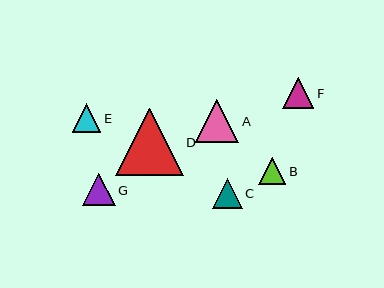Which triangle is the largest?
Triangle D is the largest with a size of approximately 67 pixels.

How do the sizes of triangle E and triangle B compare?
Triangle E and triangle B are approximately the same size.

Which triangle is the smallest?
Triangle B is the smallest with a size of approximately 27 pixels.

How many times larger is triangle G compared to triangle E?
Triangle G is approximately 1.1 times the size of triangle E.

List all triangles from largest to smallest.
From largest to smallest: D, A, G, F, C, E, B.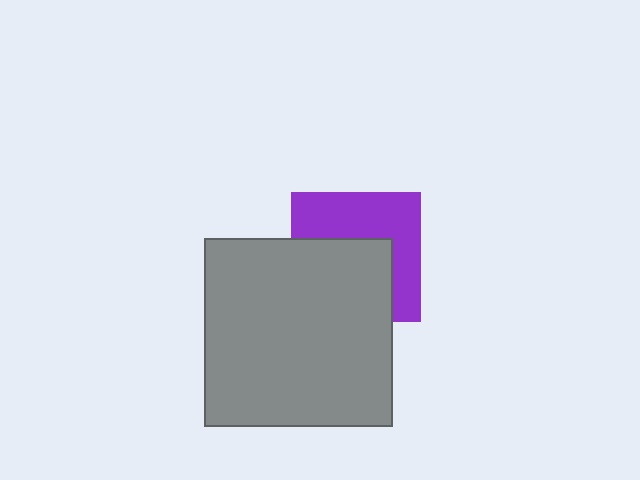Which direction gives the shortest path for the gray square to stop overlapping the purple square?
Moving down gives the shortest separation.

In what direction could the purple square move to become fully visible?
The purple square could move up. That would shift it out from behind the gray square entirely.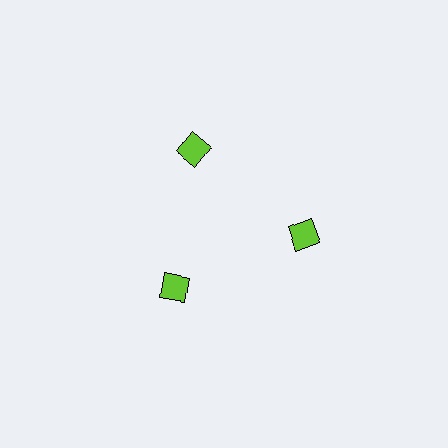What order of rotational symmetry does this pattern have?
This pattern has 3-fold rotational symmetry.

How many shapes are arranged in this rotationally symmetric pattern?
There are 3 shapes, arranged in 3 groups of 1.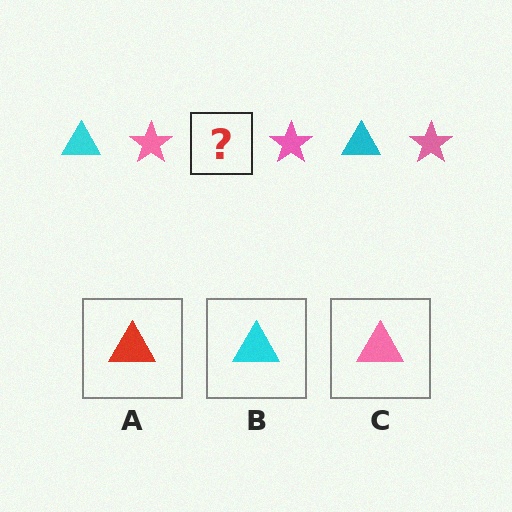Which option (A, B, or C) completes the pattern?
B.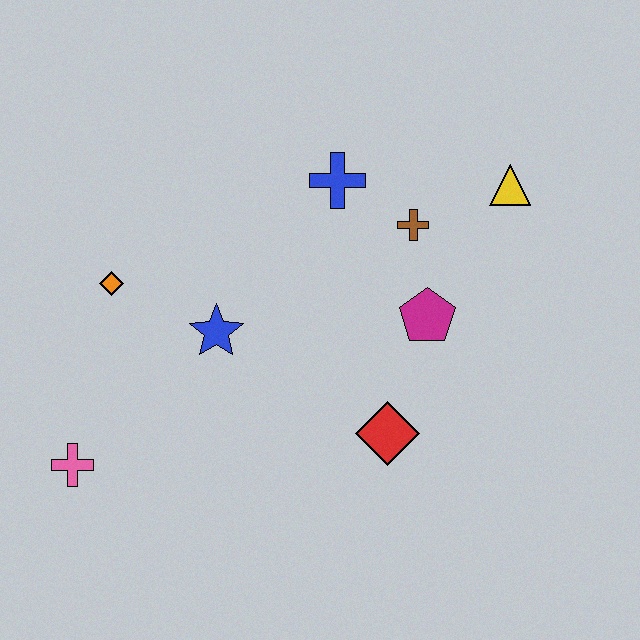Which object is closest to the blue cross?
The brown cross is closest to the blue cross.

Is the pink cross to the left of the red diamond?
Yes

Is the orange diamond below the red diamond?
No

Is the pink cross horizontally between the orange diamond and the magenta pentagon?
No